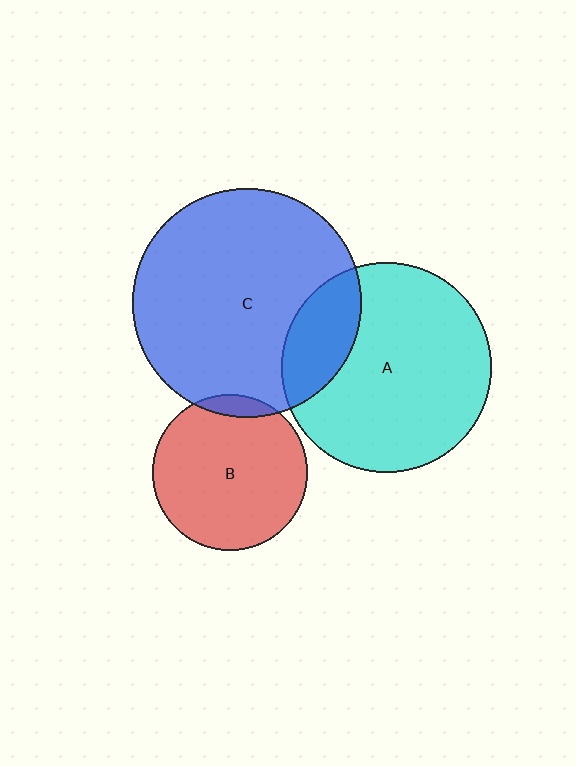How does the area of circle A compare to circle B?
Approximately 1.8 times.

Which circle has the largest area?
Circle C (blue).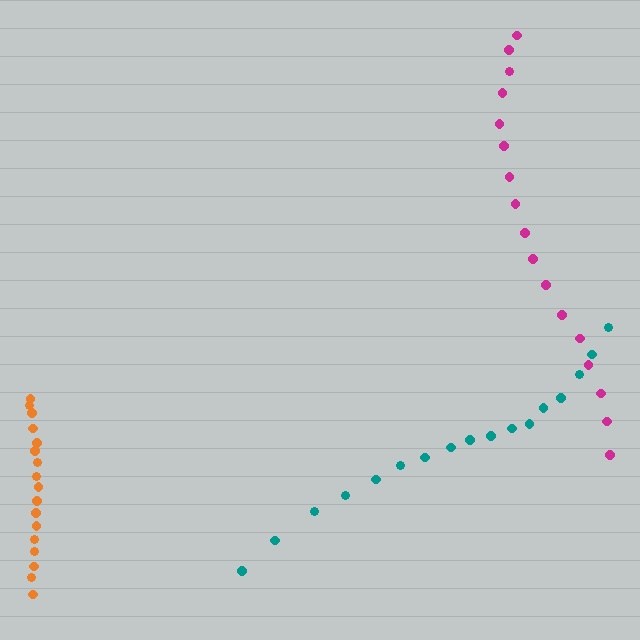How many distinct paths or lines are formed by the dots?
There are 3 distinct paths.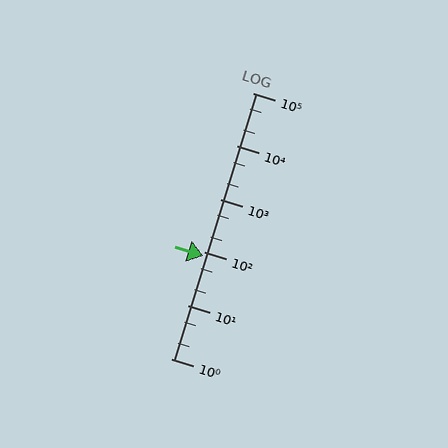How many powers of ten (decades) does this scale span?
The scale spans 5 decades, from 1 to 100000.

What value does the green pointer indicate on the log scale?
The pointer indicates approximately 86.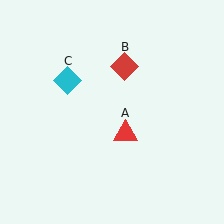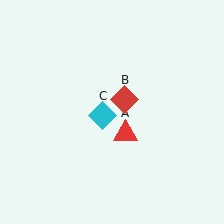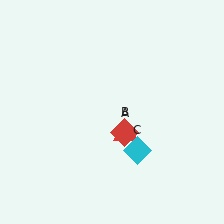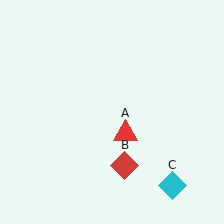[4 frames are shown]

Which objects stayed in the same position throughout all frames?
Red triangle (object A) remained stationary.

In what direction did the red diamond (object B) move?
The red diamond (object B) moved down.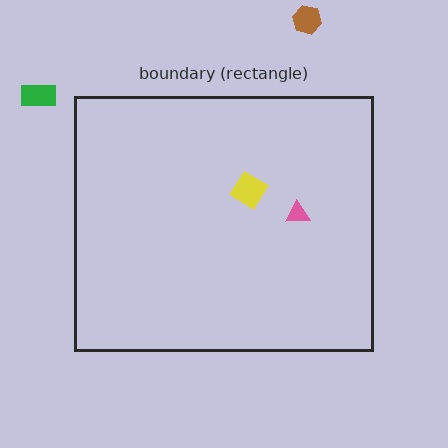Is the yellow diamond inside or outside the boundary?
Inside.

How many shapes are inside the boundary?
2 inside, 2 outside.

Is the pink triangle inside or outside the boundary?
Inside.